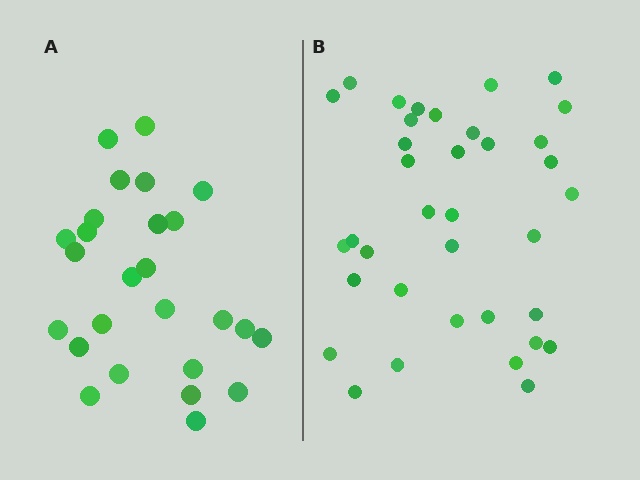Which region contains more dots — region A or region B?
Region B (the right region) has more dots.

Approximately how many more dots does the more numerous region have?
Region B has roughly 10 or so more dots than region A.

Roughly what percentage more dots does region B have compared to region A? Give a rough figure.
About 40% more.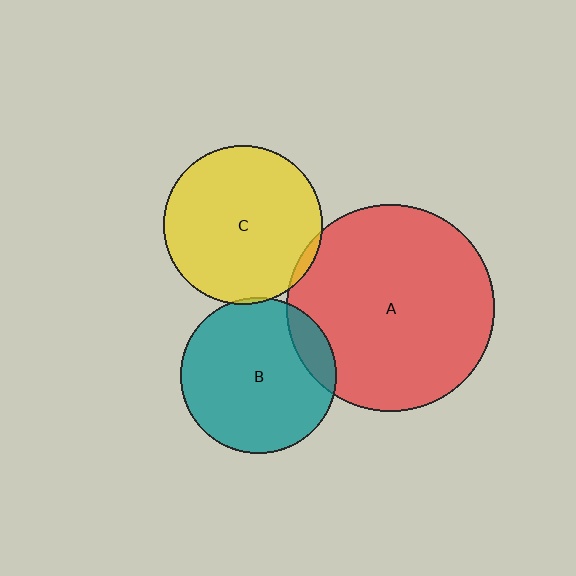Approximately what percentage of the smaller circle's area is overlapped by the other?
Approximately 5%.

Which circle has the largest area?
Circle A (red).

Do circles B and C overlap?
Yes.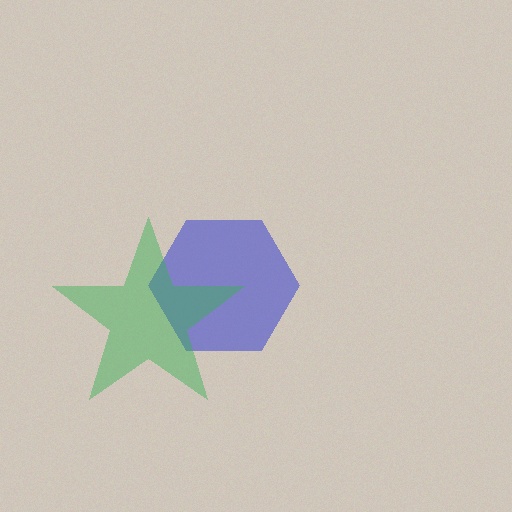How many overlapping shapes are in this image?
There are 2 overlapping shapes in the image.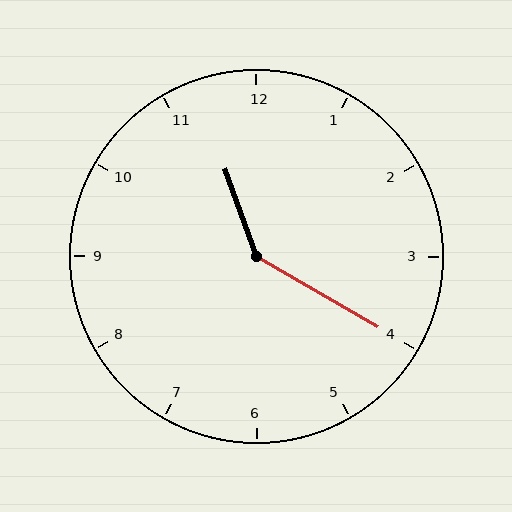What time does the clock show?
11:20.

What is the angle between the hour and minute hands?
Approximately 140 degrees.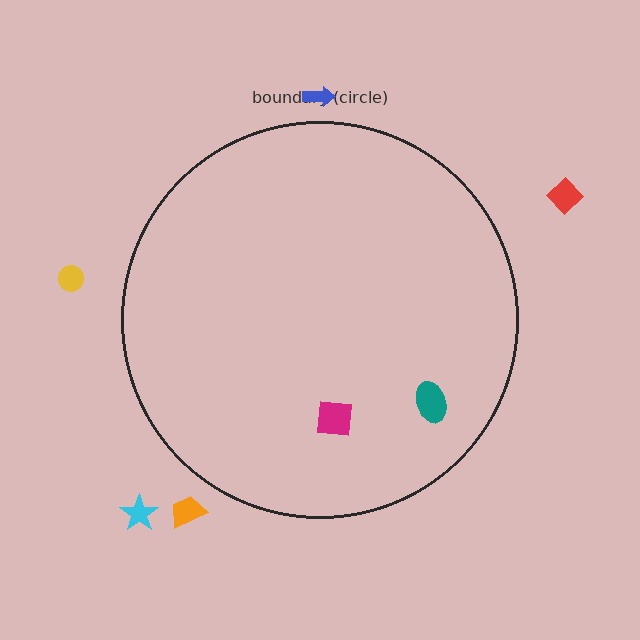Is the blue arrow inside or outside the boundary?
Outside.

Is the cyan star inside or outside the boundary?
Outside.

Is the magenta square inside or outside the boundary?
Inside.